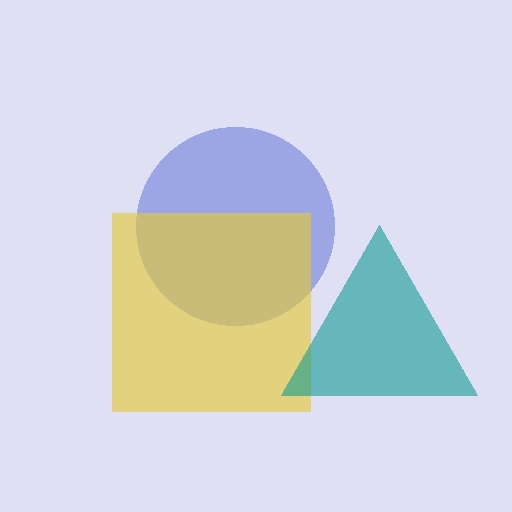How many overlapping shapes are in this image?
There are 3 overlapping shapes in the image.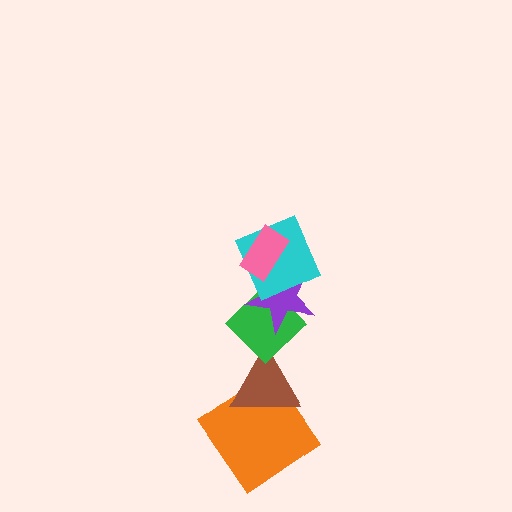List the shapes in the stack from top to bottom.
From top to bottom: the pink rectangle, the cyan square, the purple star, the green diamond, the brown triangle, the orange diamond.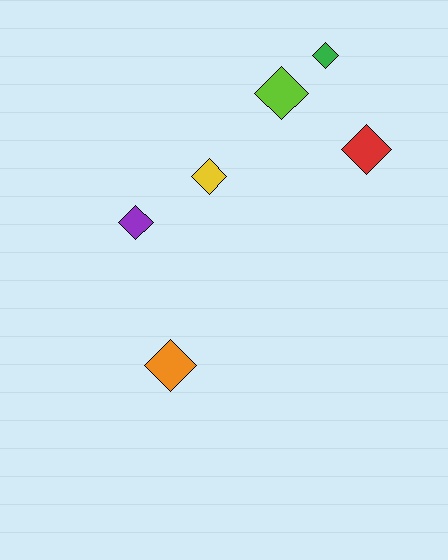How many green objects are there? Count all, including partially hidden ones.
There is 1 green object.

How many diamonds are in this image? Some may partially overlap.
There are 6 diamonds.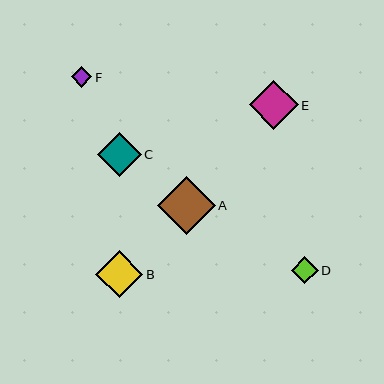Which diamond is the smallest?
Diamond F is the smallest with a size of approximately 21 pixels.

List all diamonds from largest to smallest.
From largest to smallest: A, E, B, C, D, F.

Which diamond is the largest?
Diamond A is the largest with a size of approximately 58 pixels.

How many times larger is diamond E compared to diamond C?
Diamond E is approximately 1.1 times the size of diamond C.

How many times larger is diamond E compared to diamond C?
Diamond E is approximately 1.1 times the size of diamond C.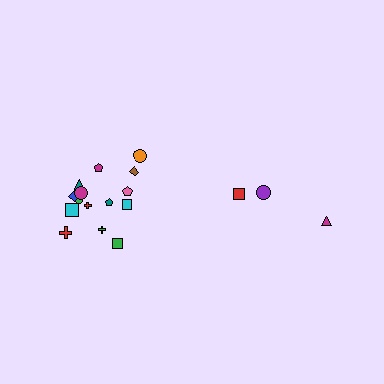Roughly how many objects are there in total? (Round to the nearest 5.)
Roughly 20 objects in total.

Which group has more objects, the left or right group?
The left group.